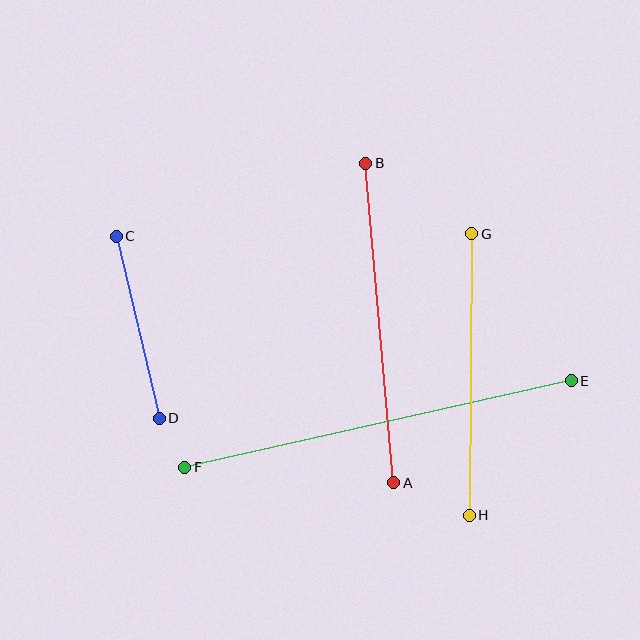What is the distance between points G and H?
The distance is approximately 281 pixels.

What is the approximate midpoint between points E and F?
The midpoint is at approximately (378, 424) pixels.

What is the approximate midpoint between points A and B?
The midpoint is at approximately (380, 323) pixels.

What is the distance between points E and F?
The distance is approximately 396 pixels.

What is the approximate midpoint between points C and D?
The midpoint is at approximately (138, 327) pixels.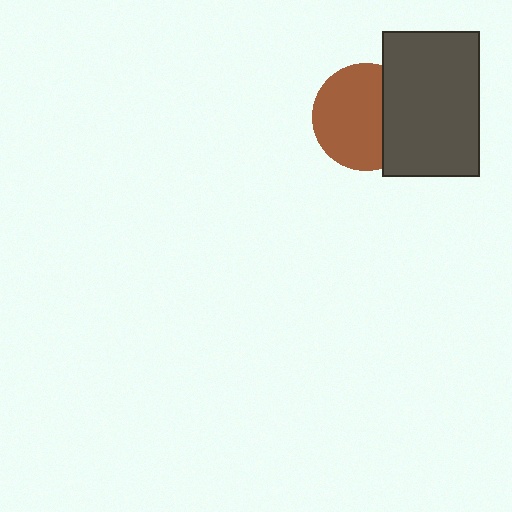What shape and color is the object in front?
The object in front is a dark gray rectangle.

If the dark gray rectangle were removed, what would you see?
You would see the complete brown circle.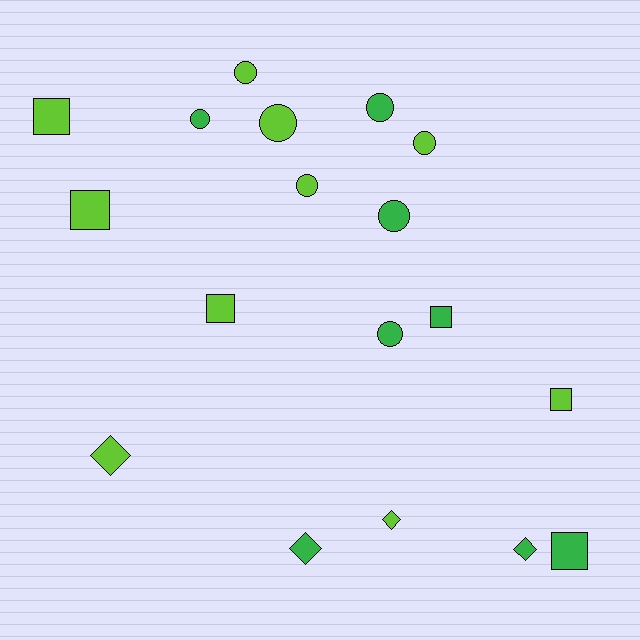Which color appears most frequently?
Lime, with 10 objects.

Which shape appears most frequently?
Circle, with 8 objects.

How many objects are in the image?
There are 18 objects.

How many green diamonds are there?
There are 2 green diamonds.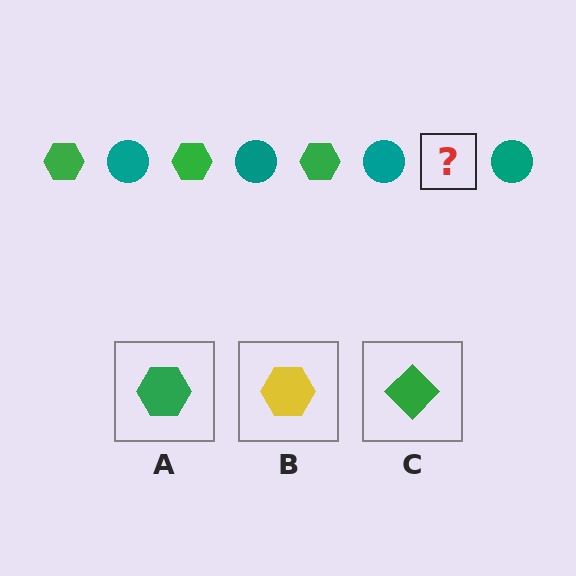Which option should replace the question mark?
Option A.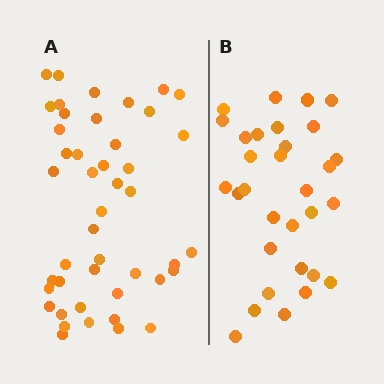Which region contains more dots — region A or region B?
Region A (the left region) has more dots.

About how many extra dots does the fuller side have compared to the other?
Region A has approximately 15 more dots than region B.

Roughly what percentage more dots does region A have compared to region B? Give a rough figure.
About 45% more.